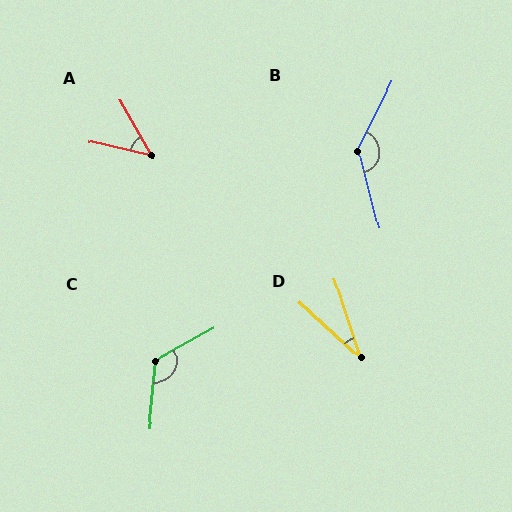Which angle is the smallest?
D, at approximately 30 degrees.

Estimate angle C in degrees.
Approximately 124 degrees.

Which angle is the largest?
B, at approximately 139 degrees.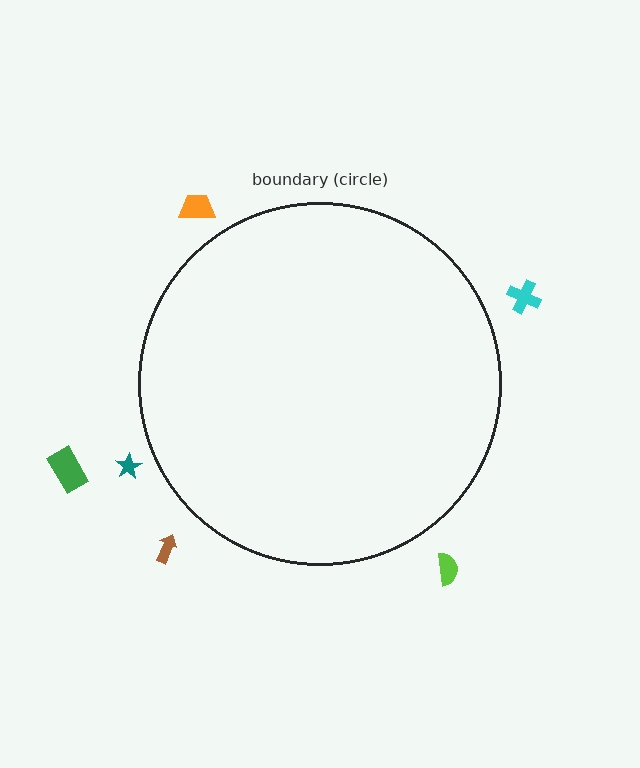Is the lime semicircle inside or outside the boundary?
Outside.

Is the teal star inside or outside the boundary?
Outside.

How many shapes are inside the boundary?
0 inside, 6 outside.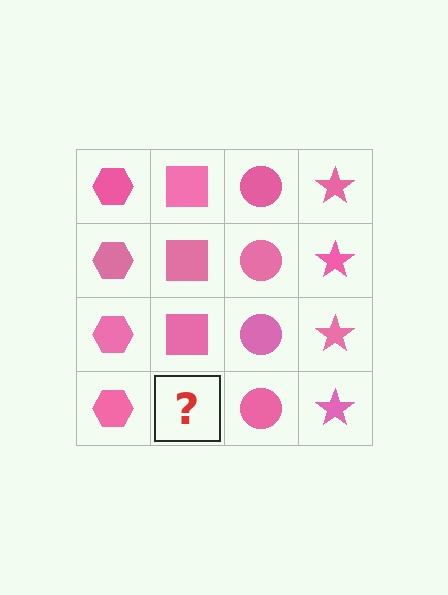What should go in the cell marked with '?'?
The missing cell should contain a pink square.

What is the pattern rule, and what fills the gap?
The rule is that each column has a consistent shape. The gap should be filled with a pink square.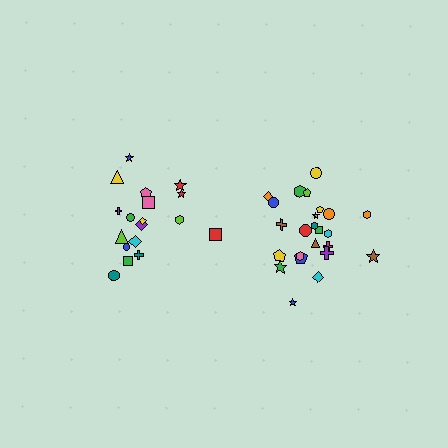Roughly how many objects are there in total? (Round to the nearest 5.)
Roughly 45 objects in total.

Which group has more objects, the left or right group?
The right group.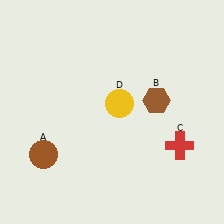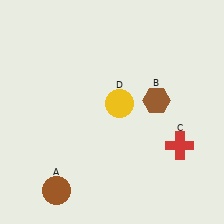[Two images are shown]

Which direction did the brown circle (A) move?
The brown circle (A) moved down.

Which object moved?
The brown circle (A) moved down.